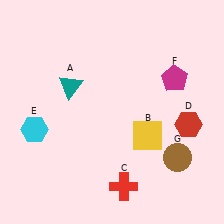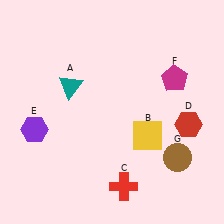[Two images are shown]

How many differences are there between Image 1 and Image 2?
There is 1 difference between the two images.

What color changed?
The hexagon (E) changed from cyan in Image 1 to purple in Image 2.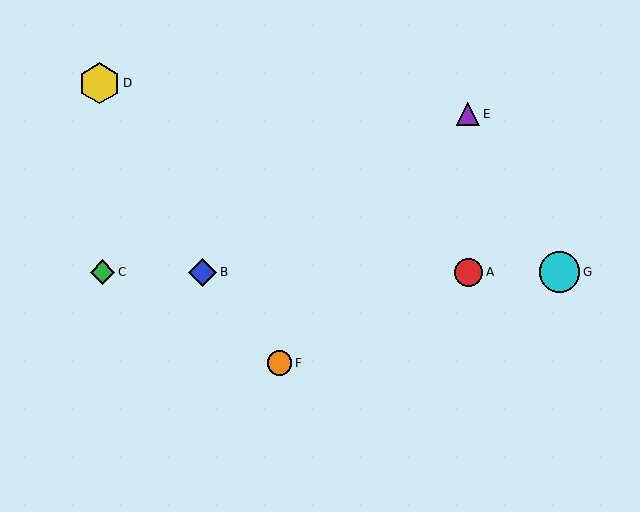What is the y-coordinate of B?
Object B is at y≈272.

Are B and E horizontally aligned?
No, B is at y≈272 and E is at y≈114.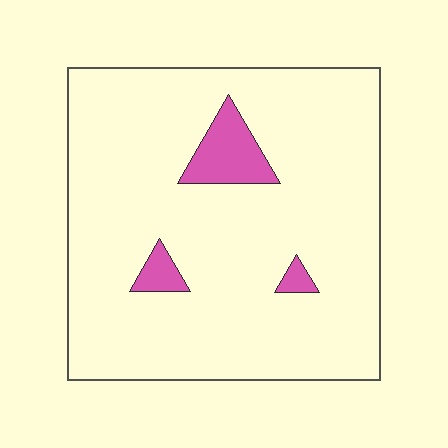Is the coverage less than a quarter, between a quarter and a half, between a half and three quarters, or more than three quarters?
Less than a quarter.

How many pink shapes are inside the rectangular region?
3.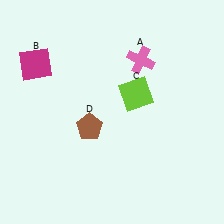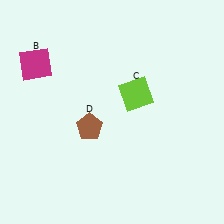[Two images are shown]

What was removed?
The pink cross (A) was removed in Image 2.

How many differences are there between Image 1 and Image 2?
There is 1 difference between the two images.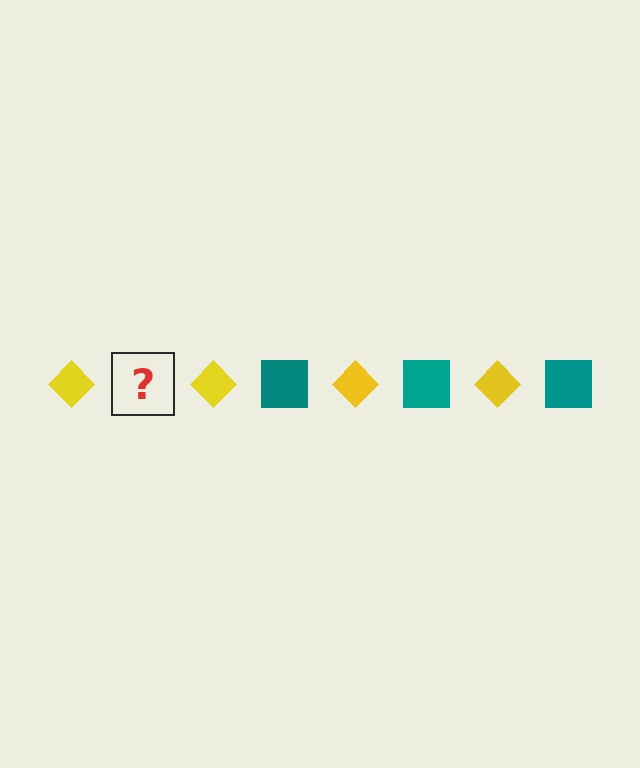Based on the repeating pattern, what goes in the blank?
The blank should be a teal square.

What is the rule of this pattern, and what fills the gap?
The rule is that the pattern alternates between yellow diamond and teal square. The gap should be filled with a teal square.